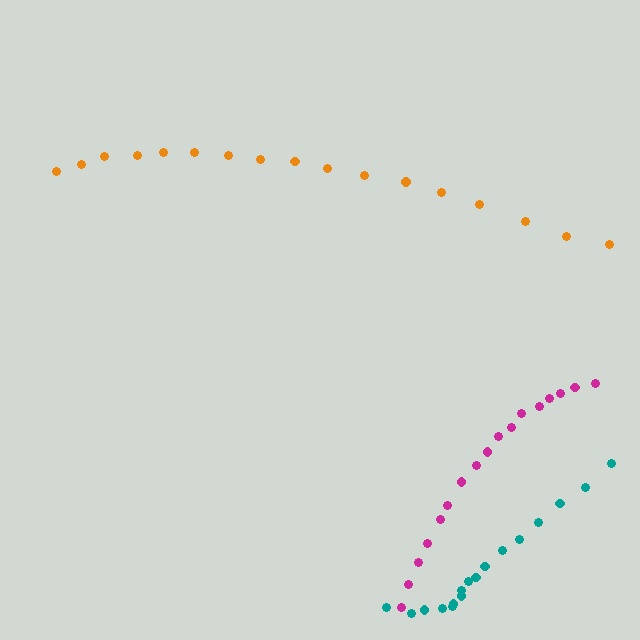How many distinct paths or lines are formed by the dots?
There are 3 distinct paths.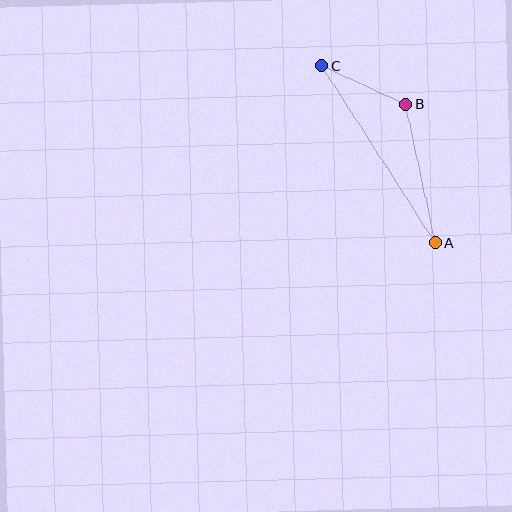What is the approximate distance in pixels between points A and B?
The distance between A and B is approximately 142 pixels.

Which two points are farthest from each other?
Points A and C are farthest from each other.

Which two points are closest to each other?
Points B and C are closest to each other.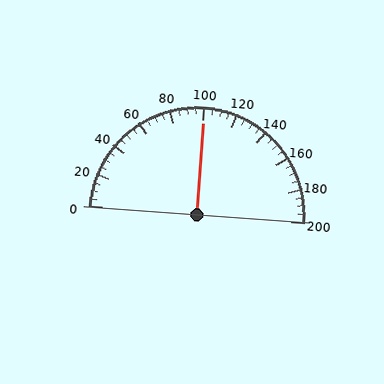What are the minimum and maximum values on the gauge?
The gauge ranges from 0 to 200.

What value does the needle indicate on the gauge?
The needle indicates approximately 100.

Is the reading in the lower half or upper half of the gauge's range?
The reading is in the upper half of the range (0 to 200).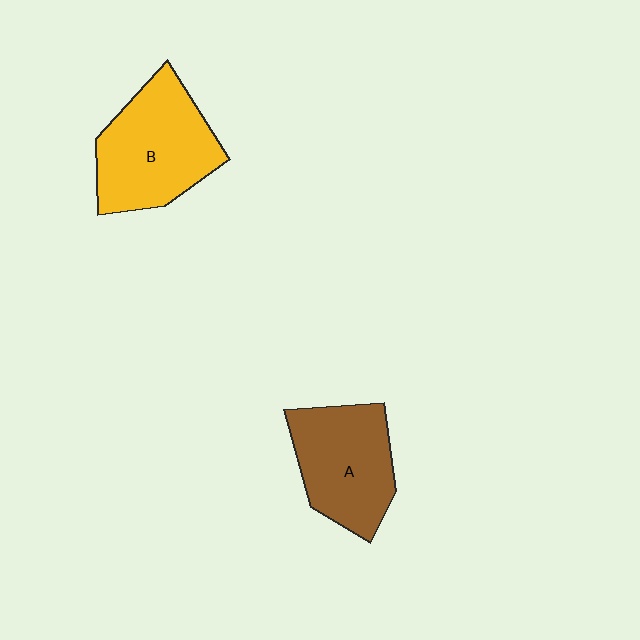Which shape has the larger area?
Shape B (yellow).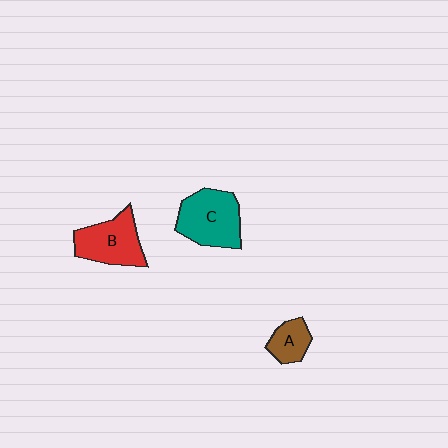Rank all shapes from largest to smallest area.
From largest to smallest: C (teal), B (red), A (brown).